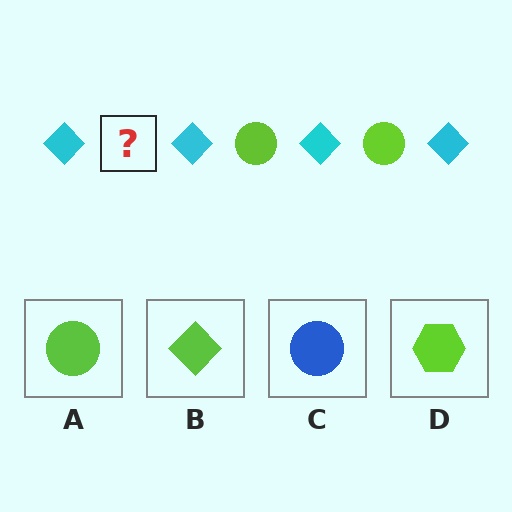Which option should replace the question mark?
Option A.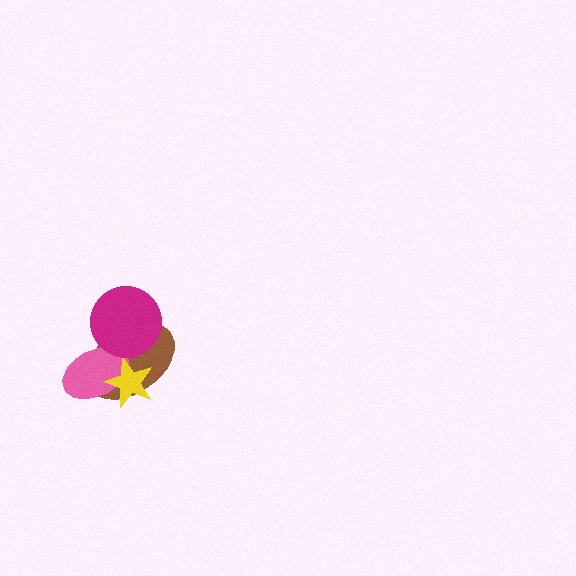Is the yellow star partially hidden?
No, no other shape covers it.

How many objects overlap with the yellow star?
2 objects overlap with the yellow star.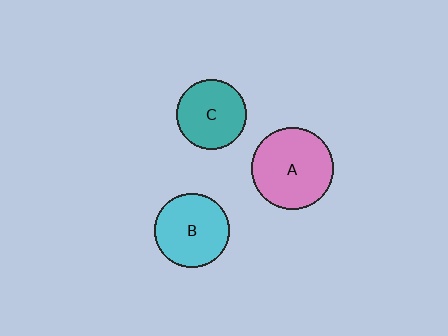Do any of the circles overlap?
No, none of the circles overlap.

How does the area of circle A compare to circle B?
Approximately 1.2 times.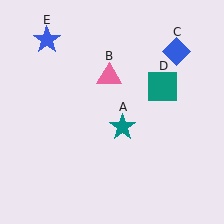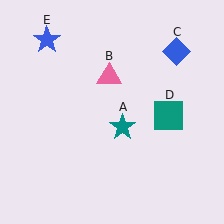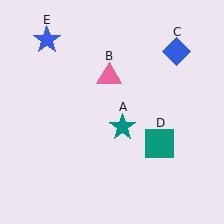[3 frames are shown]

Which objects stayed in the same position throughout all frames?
Teal star (object A) and pink triangle (object B) and blue diamond (object C) and blue star (object E) remained stationary.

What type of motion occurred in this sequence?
The teal square (object D) rotated clockwise around the center of the scene.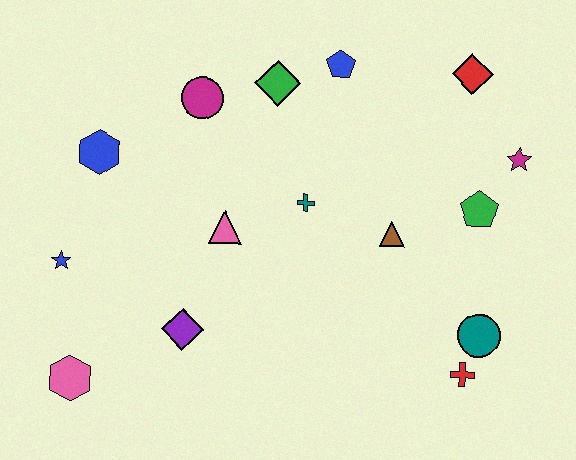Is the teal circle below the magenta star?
Yes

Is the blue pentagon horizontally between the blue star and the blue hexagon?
No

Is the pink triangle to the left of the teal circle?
Yes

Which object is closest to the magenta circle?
The green diamond is closest to the magenta circle.